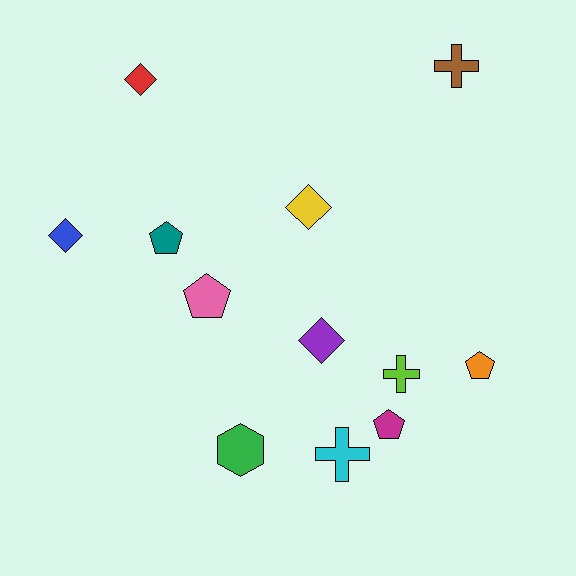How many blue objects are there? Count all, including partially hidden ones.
There is 1 blue object.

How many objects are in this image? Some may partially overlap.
There are 12 objects.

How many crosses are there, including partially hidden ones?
There are 3 crosses.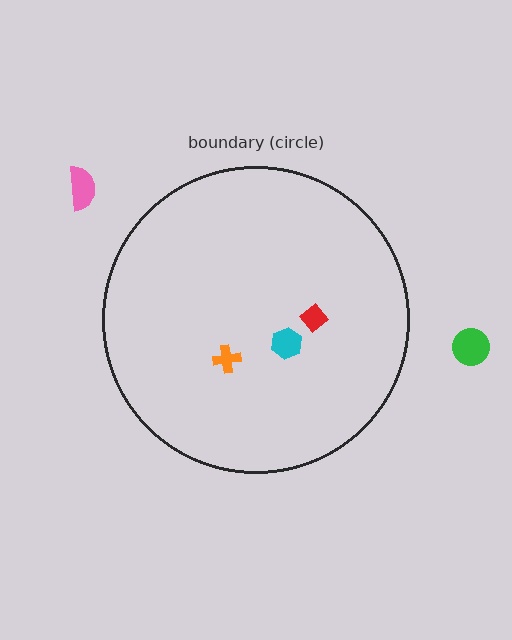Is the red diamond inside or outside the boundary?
Inside.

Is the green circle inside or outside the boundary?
Outside.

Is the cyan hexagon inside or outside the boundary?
Inside.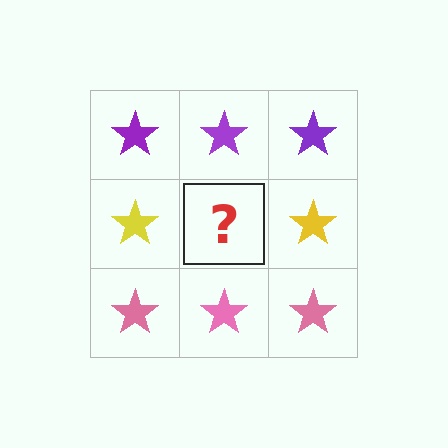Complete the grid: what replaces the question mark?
The question mark should be replaced with a yellow star.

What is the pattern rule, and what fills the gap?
The rule is that each row has a consistent color. The gap should be filled with a yellow star.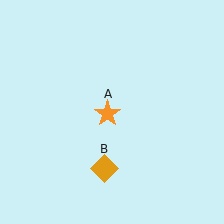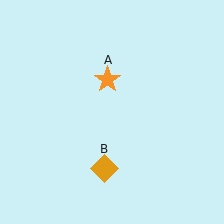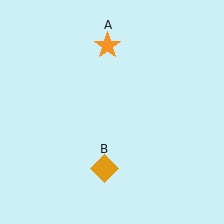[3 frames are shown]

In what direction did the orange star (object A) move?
The orange star (object A) moved up.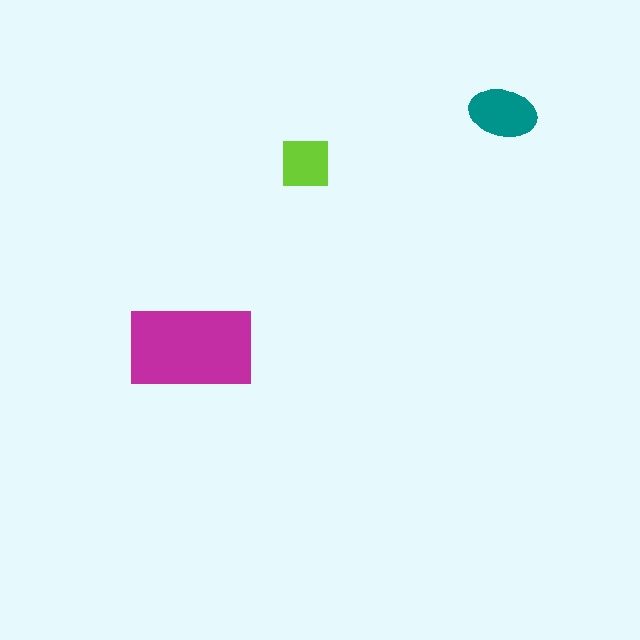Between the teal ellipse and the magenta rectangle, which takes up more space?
The magenta rectangle.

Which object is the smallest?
The lime square.